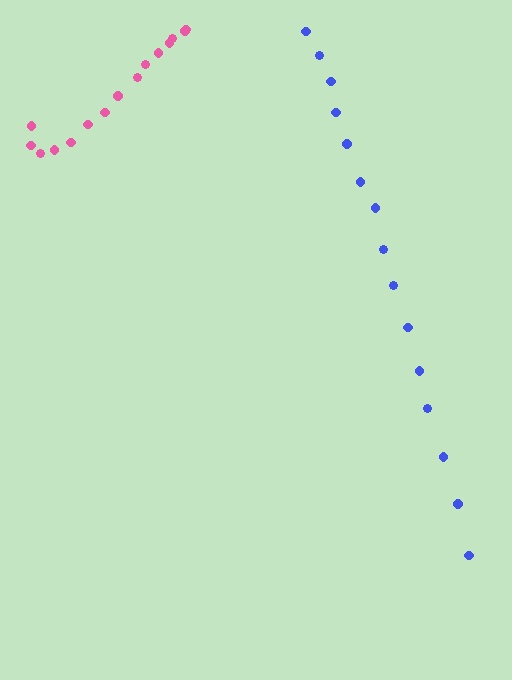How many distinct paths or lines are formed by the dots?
There are 2 distinct paths.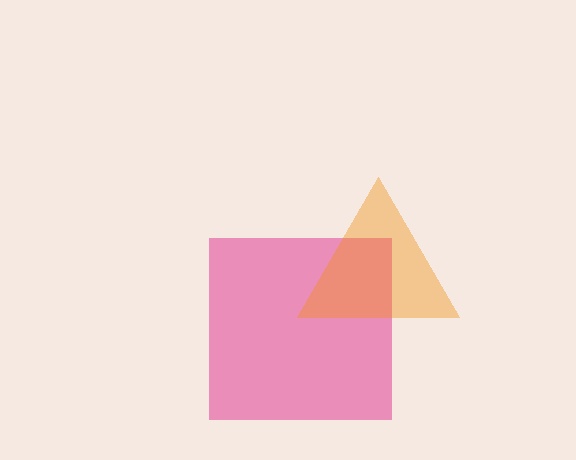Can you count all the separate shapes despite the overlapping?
Yes, there are 2 separate shapes.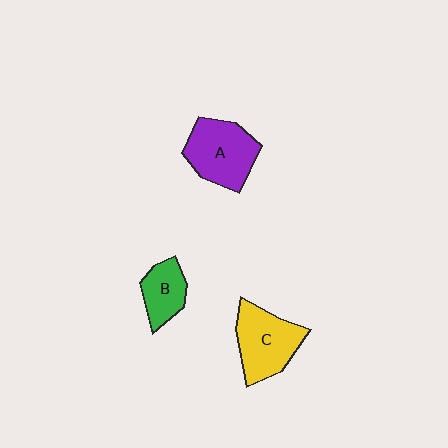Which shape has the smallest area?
Shape B (green).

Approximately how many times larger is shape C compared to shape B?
Approximately 1.6 times.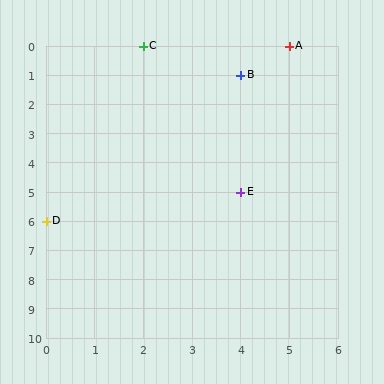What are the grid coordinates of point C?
Point C is at grid coordinates (2, 0).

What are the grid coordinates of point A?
Point A is at grid coordinates (5, 0).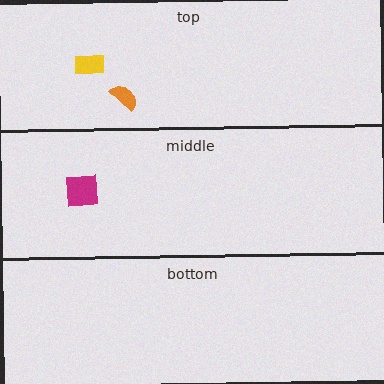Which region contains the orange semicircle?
The top region.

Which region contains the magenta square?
The middle region.